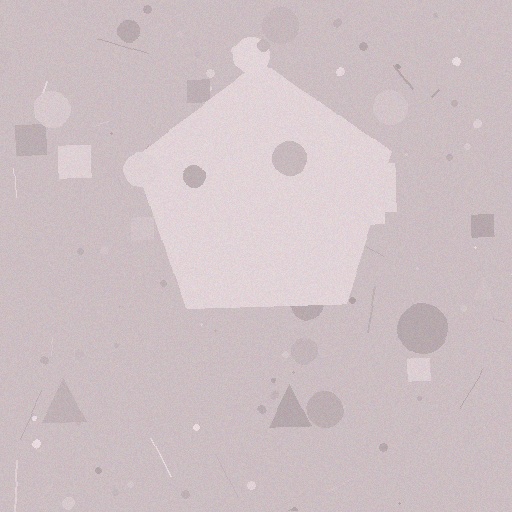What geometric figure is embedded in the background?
A pentagon is embedded in the background.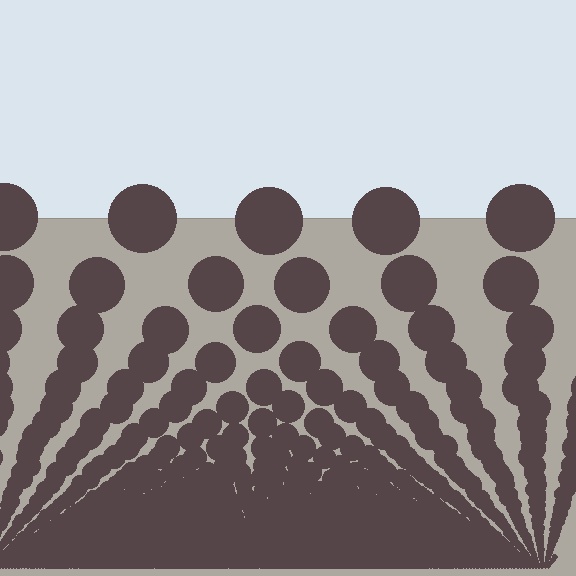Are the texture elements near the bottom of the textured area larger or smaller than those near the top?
Smaller. The gradient is inverted — elements near the bottom are smaller and denser.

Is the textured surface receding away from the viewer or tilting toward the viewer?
The surface appears to tilt toward the viewer. Texture elements get larger and sparser toward the top.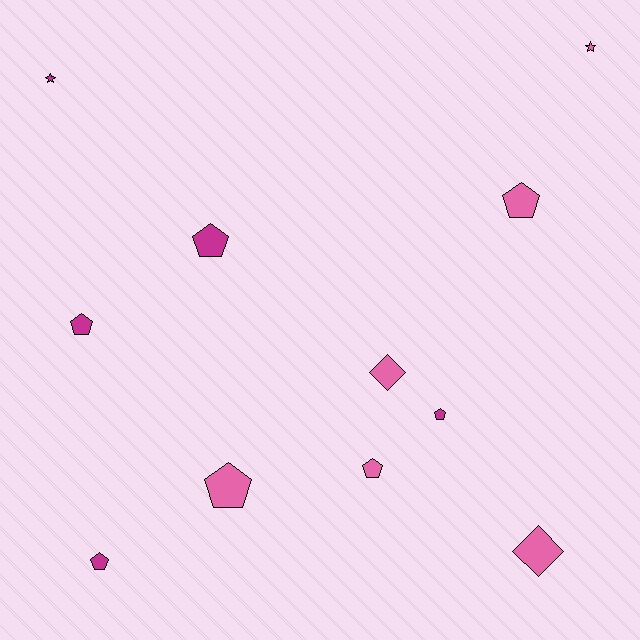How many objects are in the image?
There are 11 objects.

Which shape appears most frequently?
Pentagon, with 7 objects.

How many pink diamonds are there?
There are 2 pink diamonds.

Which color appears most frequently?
Pink, with 6 objects.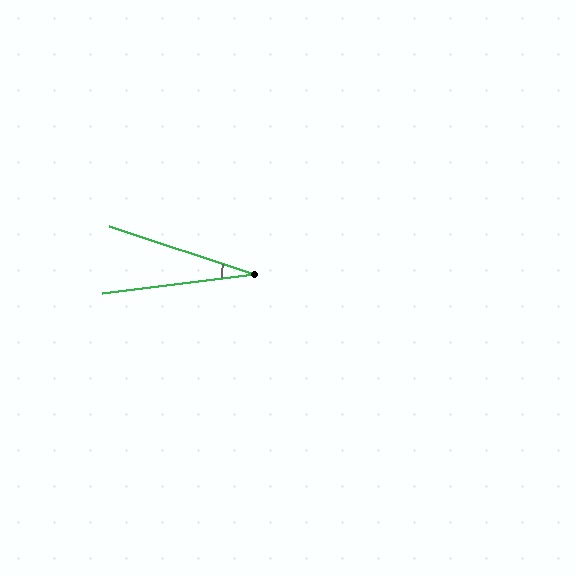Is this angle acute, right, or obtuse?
It is acute.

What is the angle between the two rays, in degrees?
Approximately 25 degrees.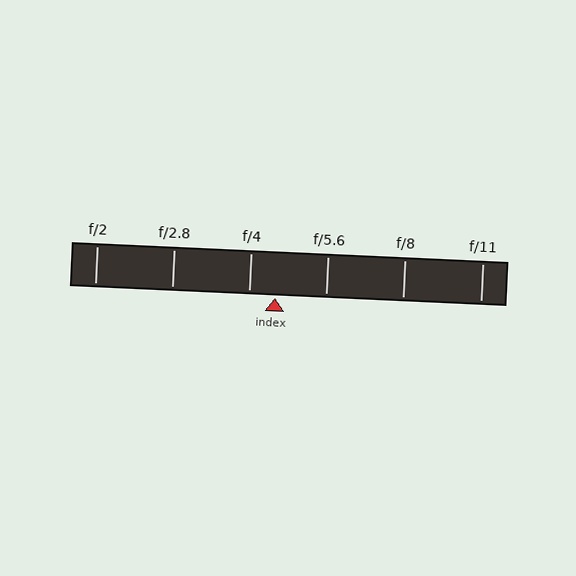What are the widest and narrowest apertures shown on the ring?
The widest aperture shown is f/2 and the narrowest is f/11.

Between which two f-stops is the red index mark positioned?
The index mark is between f/4 and f/5.6.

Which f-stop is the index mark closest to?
The index mark is closest to f/4.